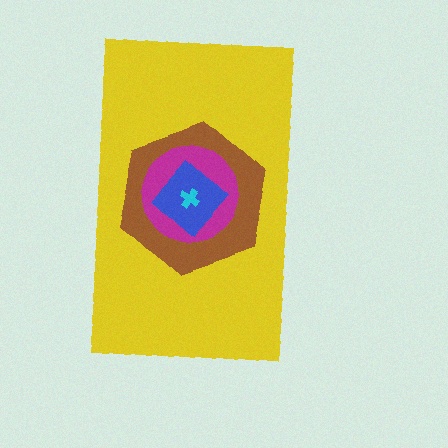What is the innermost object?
The cyan cross.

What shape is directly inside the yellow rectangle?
The brown hexagon.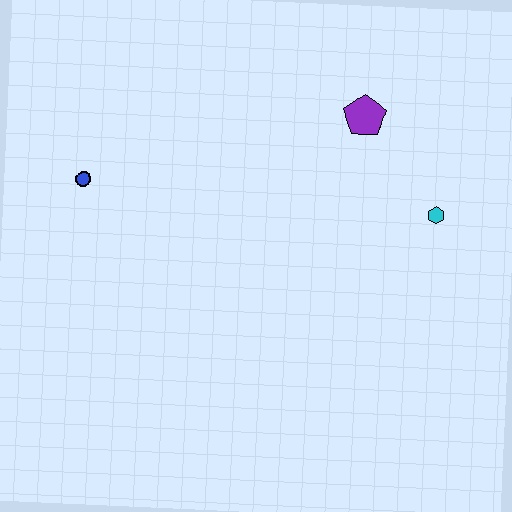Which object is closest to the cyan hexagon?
The purple pentagon is closest to the cyan hexagon.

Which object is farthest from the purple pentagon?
The blue circle is farthest from the purple pentagon.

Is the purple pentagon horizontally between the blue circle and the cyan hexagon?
Yes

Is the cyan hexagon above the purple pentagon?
No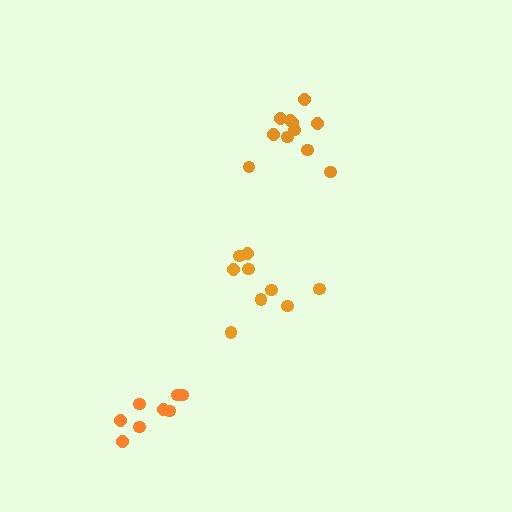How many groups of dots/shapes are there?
There are 3 groups.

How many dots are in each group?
Group 1: 9 dots, Group 2: 8 dots, Group 3: 11 dots (28 total).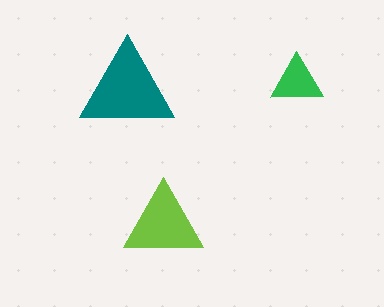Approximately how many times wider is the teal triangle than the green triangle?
About 2 times wider.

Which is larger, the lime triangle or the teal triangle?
The teal one.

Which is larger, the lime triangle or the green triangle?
The lime one.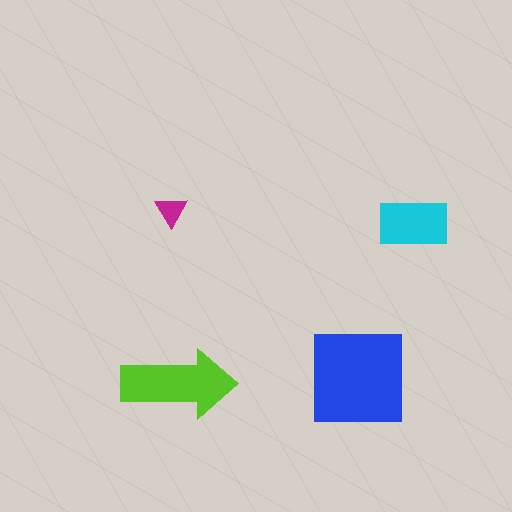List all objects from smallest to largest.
The magenta triangle, the cyan rectangle, the lime arrow, the blue square.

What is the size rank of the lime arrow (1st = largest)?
2nd.